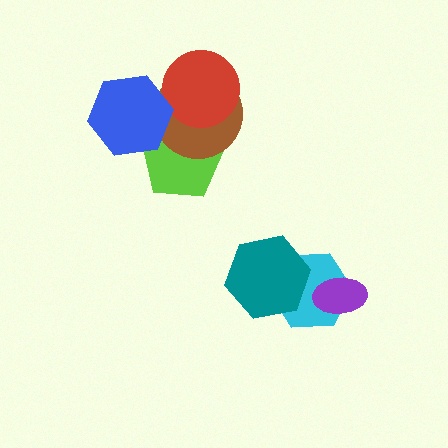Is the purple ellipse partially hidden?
No, no other shape covers it.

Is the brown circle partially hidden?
Yes, it is partially covered by another shape.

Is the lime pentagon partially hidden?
Yes, it is partially covered by another shape.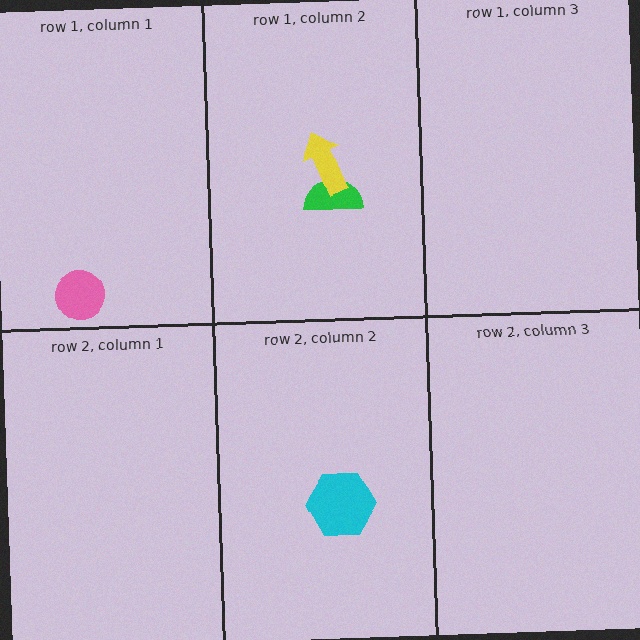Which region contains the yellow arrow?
The row 1, column 2 region.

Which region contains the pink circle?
The row 1, column 1 region.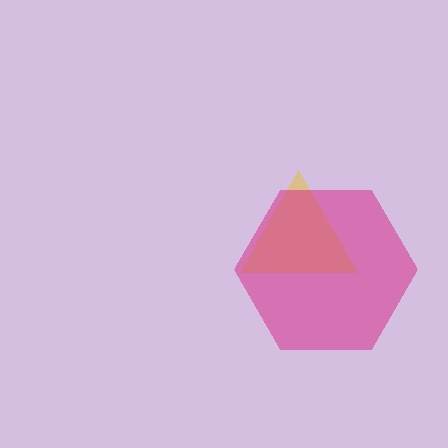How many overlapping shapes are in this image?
There are 2 overlapping shapes in the image.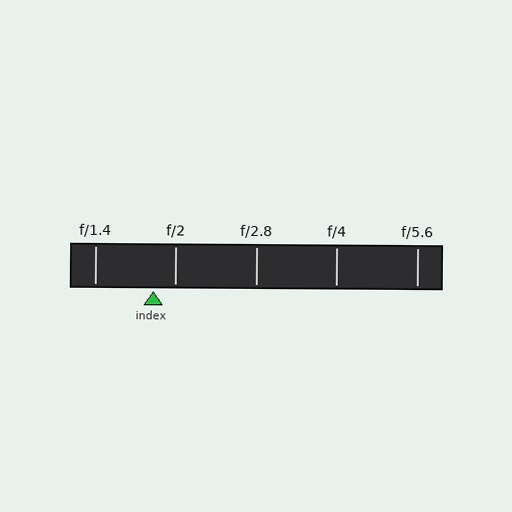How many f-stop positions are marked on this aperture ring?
There are 5 f-stop positions marked.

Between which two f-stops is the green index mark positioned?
The index mark is between f/1.4 and f/2.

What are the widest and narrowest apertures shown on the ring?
The widest aperture shown is f/1.4 and the narrowest is f/5.6.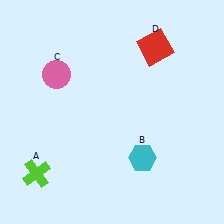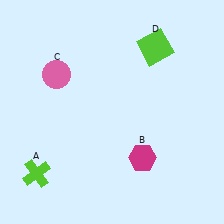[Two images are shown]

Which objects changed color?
B changed from cyan to magenta. D changed from red to lime.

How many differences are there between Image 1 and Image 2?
There are 2 differences between the two images.